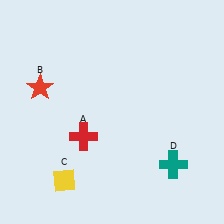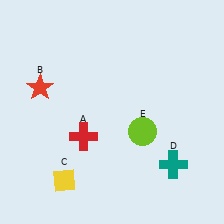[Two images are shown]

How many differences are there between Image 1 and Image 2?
There is 1 difference between the two images.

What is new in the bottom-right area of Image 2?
A lime circle (E) was added in the bottom-right area of Image 2.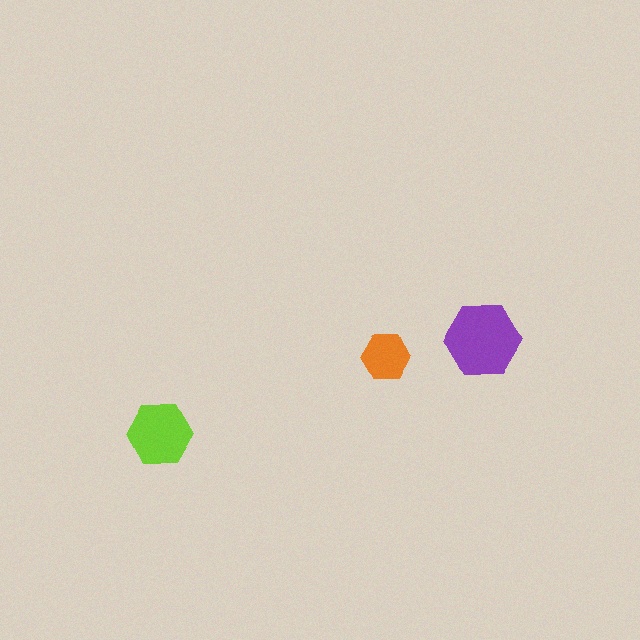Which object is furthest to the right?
The purple hexagon is rightmost.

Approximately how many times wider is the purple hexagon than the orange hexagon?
About 1.5 times wider.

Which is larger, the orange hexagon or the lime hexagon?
The lime one.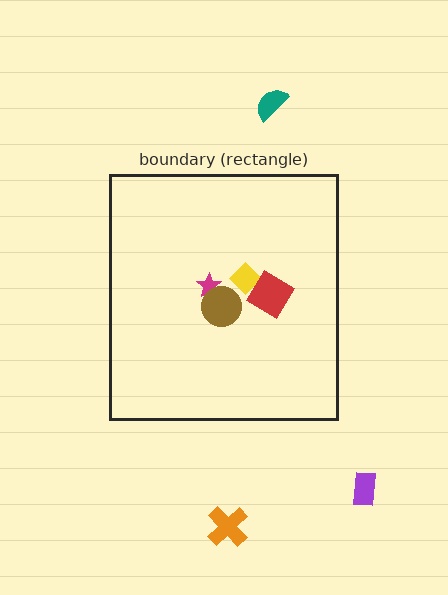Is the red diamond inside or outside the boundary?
Inside.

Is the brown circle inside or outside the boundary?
Inside.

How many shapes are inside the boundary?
4 inside, 3 outside.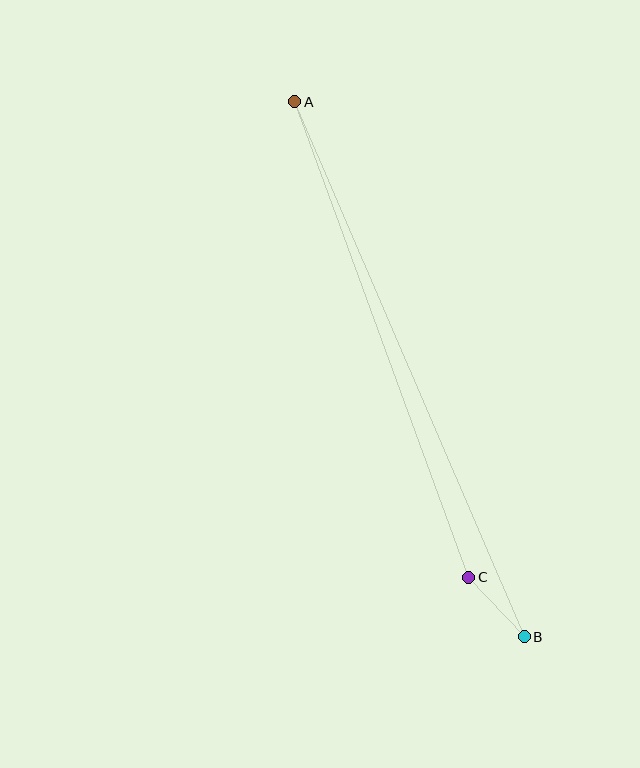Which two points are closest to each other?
Points B and C are closest to each other.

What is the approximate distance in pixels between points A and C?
The distance between A and C is approximately 506 pixels.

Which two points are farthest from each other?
Points A and B are farthest from each other.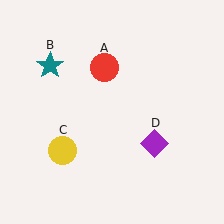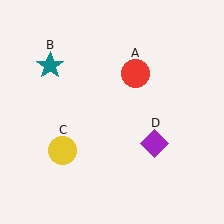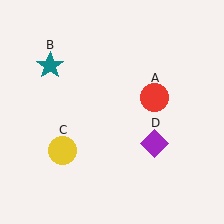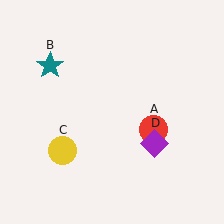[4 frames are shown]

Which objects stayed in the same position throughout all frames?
Teal star (object B) and yellow circle (object C) and purple diamond (object D) remained stationary.